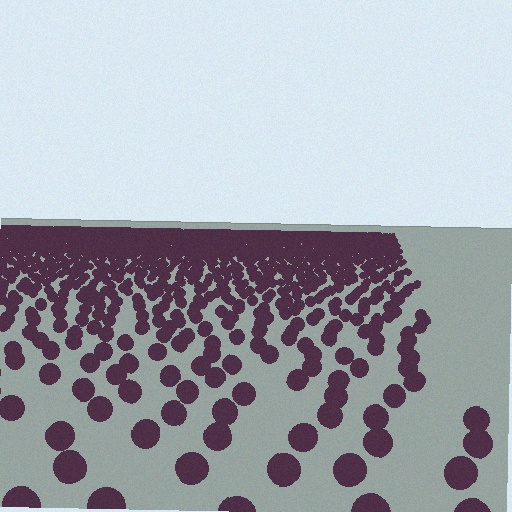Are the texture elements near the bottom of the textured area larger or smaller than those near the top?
Larger. Near the bottom, elements are closer to the viewer and appear at a bigger on-screen size.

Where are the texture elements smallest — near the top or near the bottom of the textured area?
Near the top.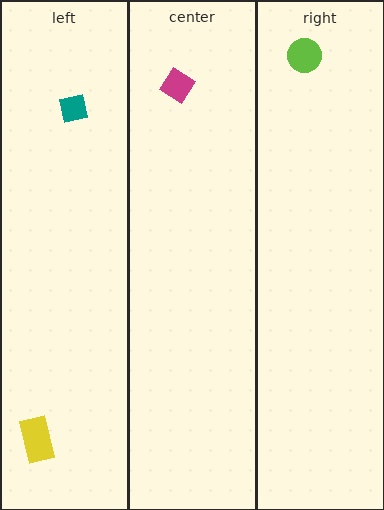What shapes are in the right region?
The lime circle.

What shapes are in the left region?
The yellow rectangle, the teal square.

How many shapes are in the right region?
1.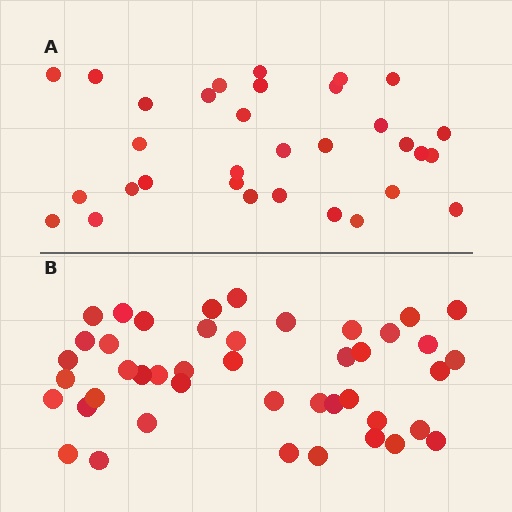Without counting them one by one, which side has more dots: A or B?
Region B (the bottom region) has more dots.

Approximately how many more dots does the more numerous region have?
Region B has roughly 12 or so more dots than region A.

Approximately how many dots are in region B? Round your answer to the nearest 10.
About 40 dots. (The exact count is 44, which rounds to 40.)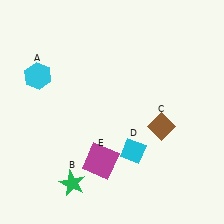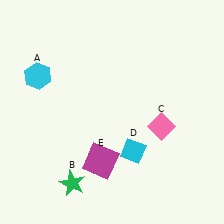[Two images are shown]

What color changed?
The diamond (C) changed from brown in Image 1 to pink in Image 2.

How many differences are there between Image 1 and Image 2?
There is 1 difference between the two images.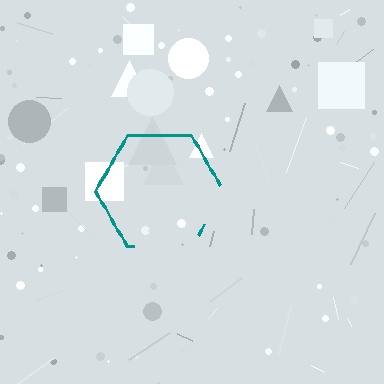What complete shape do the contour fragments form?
The contour fragments form a hexagon.